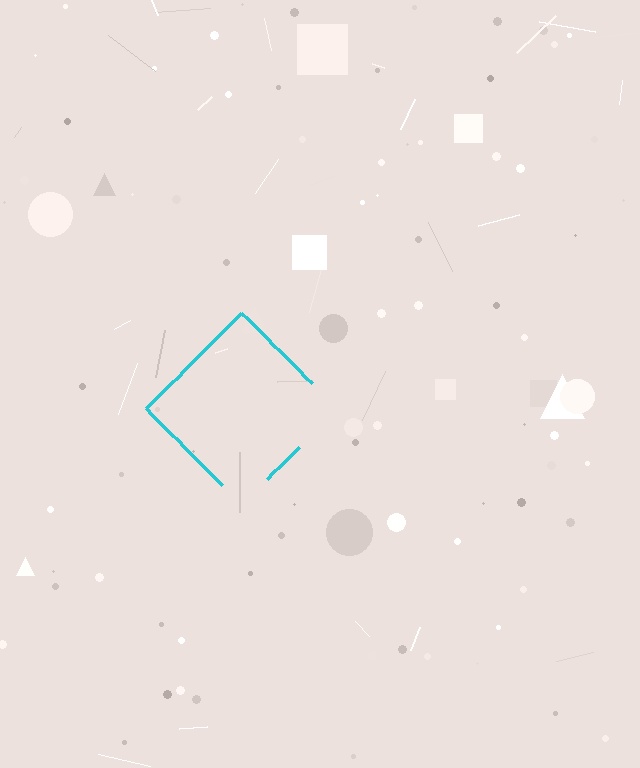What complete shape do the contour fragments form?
The contour fragments form a diamond.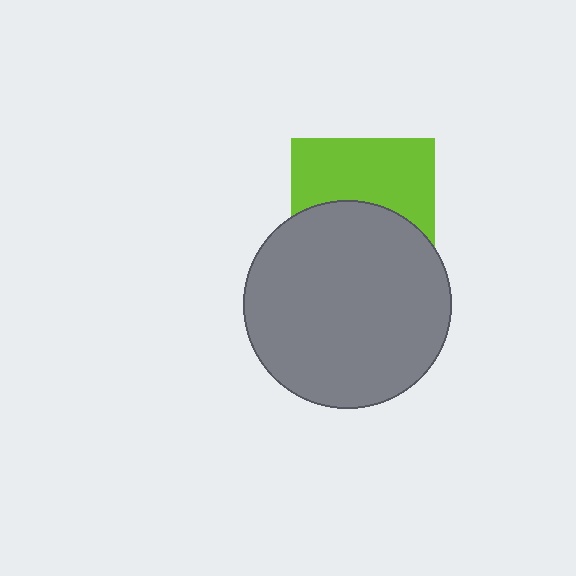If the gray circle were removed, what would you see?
You would see the complete lime square.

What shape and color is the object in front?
The object in front is a gray circle.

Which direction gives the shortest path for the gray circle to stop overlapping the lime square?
Moving down gives the shortest separation.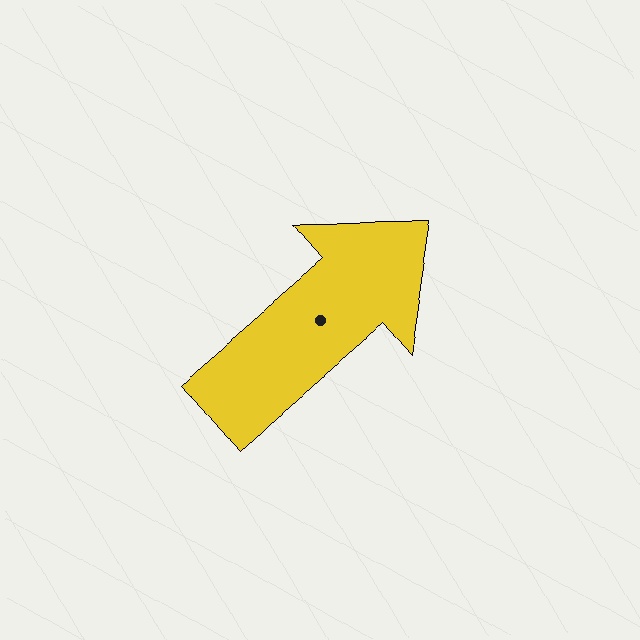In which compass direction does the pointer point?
Northeast.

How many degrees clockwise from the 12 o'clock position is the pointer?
Approximately 49 degrees.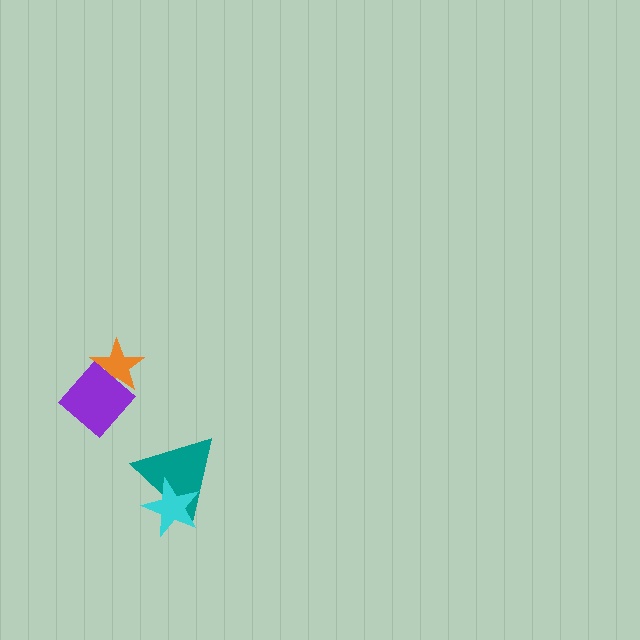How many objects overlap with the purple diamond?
1 object overlaps with the purple diamond.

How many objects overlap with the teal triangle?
1 object overlaps with the teal triangle.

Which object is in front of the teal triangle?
The cyan star is in front of the teal triangle.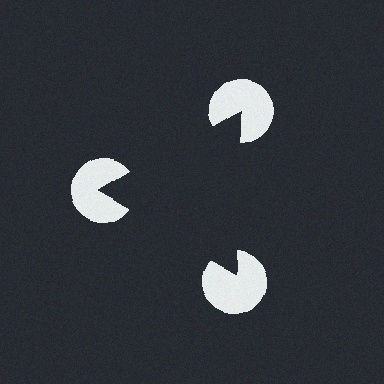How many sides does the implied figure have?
3 sides.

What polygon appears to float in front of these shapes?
An illusory triangle — its edges are inferred from the aligned wedge cuts in the pac-man discs, not physically drawn.